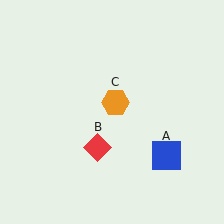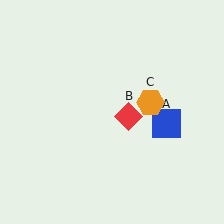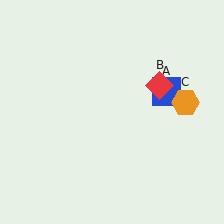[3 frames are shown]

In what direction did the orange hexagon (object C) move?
The orange hexagon (object C) moved right.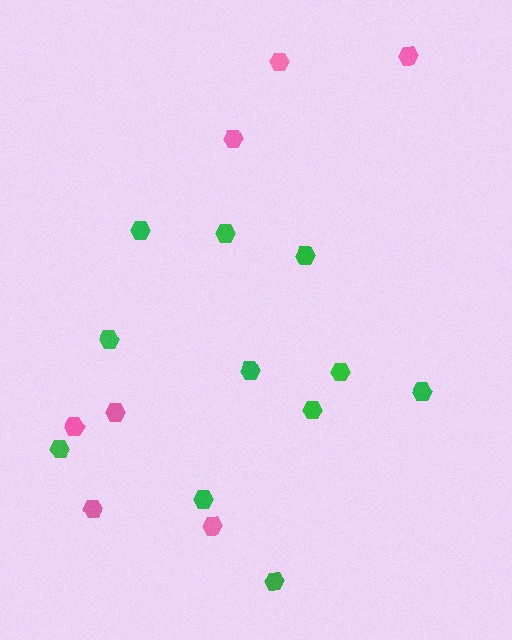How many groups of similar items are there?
There are 2 groups: one group of green hexagons (11) and one group of pink hexagons (7).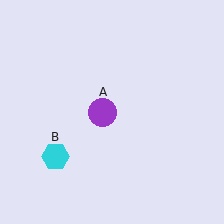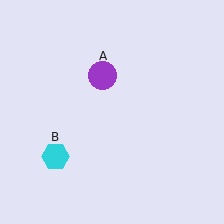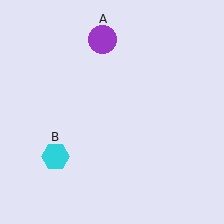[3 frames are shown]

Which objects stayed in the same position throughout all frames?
Cyan hexagon (object B) remained stationary.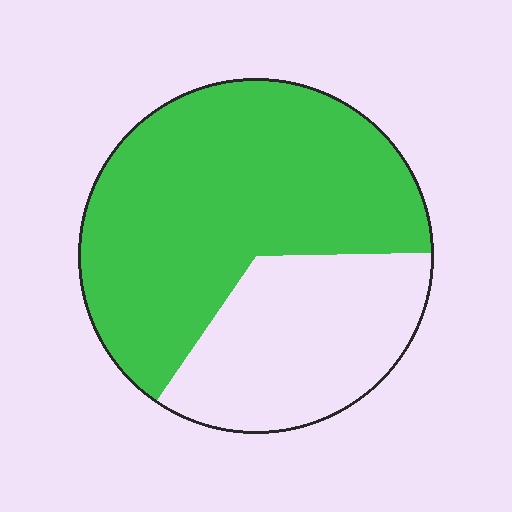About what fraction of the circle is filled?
About two thirds (2/3).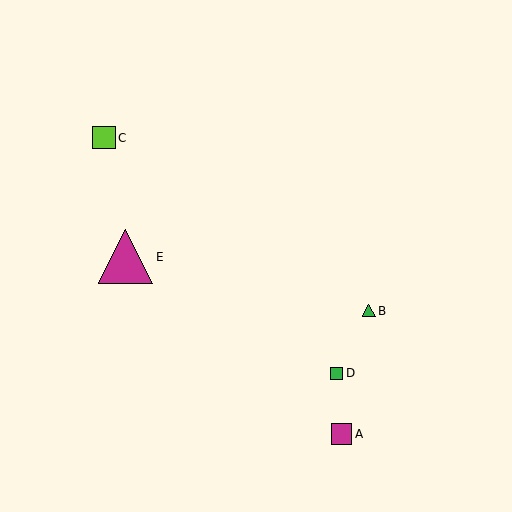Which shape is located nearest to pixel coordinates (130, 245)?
The magenta triangle (labeled E) at (125, 257) is nearest to that location.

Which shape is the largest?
The magenta triangle (labeled E) is the largest.